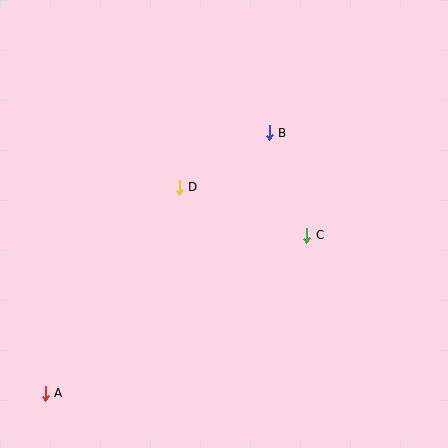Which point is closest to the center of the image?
Point D at (179, 187) is closest to the center.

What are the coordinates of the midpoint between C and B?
The midpoint between C and B is at (288, 184).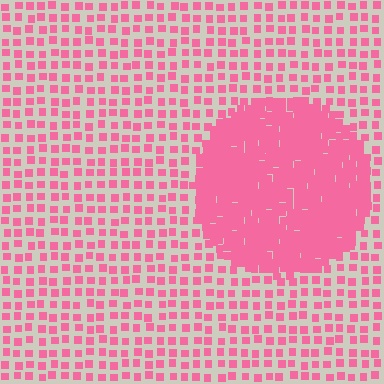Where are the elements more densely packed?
The elements are more densely packed inside the circle boundary.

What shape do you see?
I see a circle.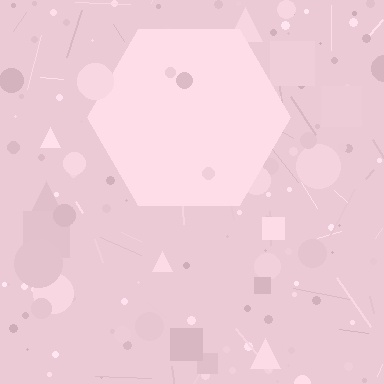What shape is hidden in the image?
A hexagon is hidden in the image.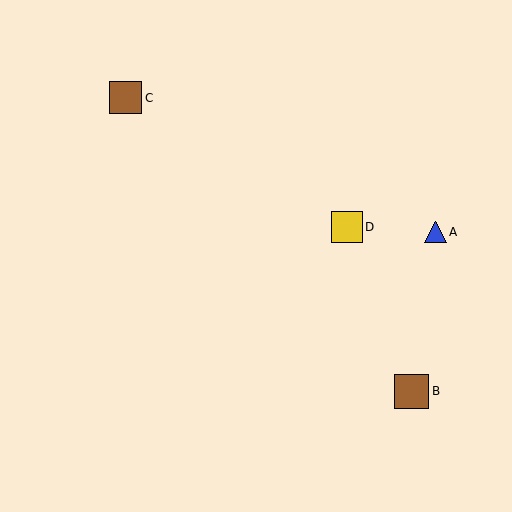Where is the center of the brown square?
The center of the brown square is at (412, 391).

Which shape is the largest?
The brown square (labeled B) is the largest.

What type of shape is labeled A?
Shape A is a blue triangle.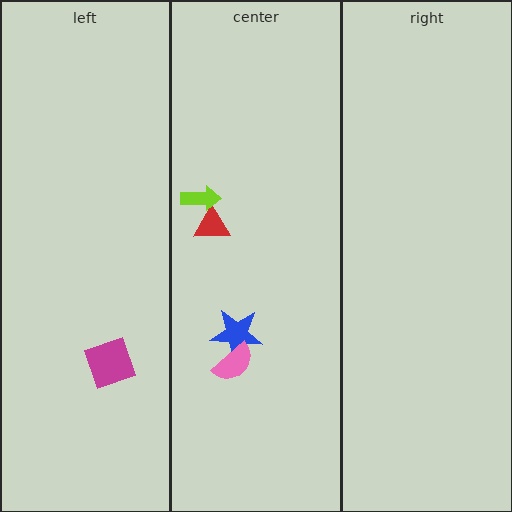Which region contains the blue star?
The center region.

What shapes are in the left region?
The magenta diamond.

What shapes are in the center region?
The red triangle, the blue star, the pink semicircle, the lime arrow.